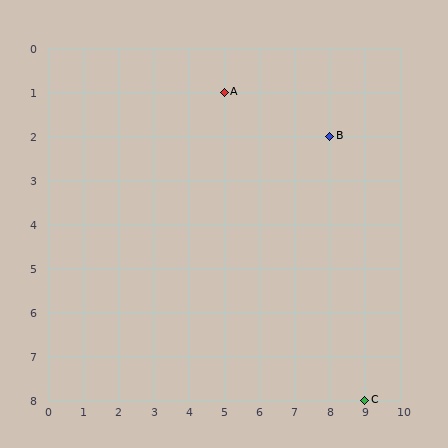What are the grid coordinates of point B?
Point B is at grid coordinates (8, 2).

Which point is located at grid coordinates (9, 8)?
Point C is at (9, 8).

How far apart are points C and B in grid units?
Points C and B are 1 column and 6 rows apart (about 6.1 grid units diagonally).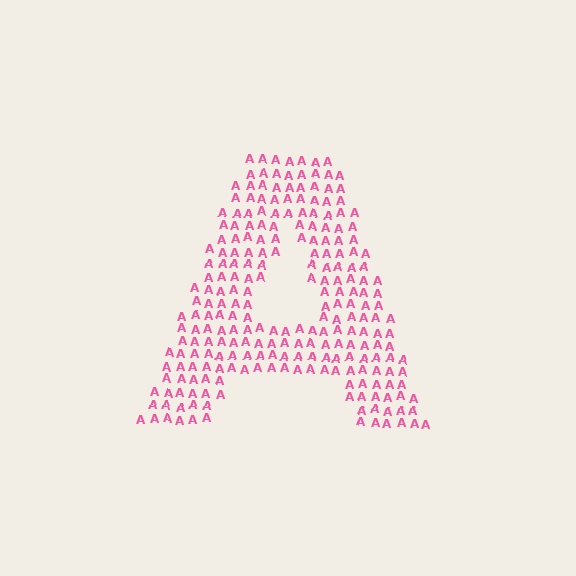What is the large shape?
The large shape is the letter A.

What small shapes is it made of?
It is made of small letter A's.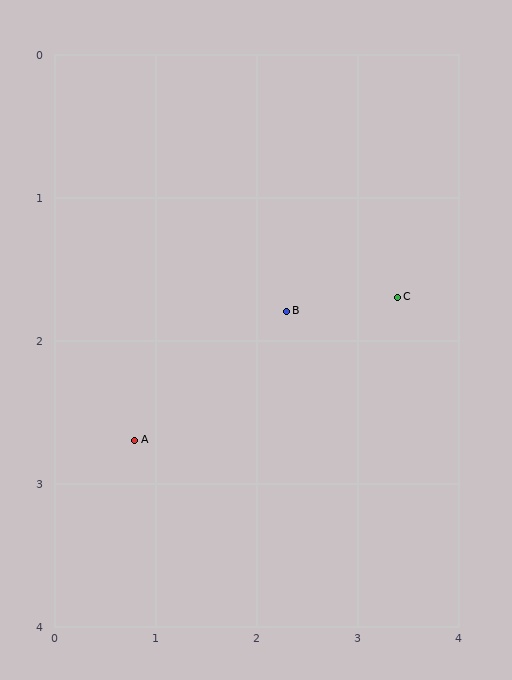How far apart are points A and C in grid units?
Points A and C are about 2.8 grid units apart.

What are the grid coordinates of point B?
Point B is at approximately (2.3, 1.8).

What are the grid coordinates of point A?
Point A is at approximately (0.8, 2.7).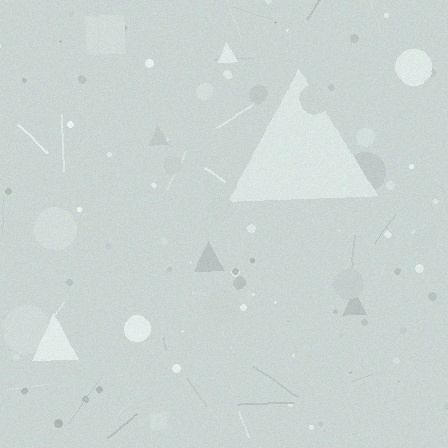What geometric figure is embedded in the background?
A triangle is embedded in the background.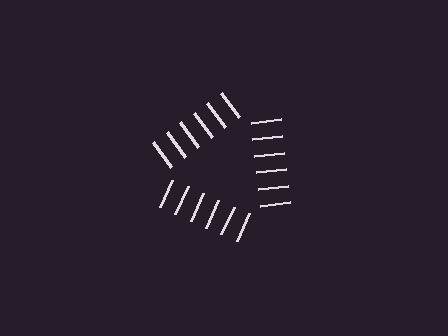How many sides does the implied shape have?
3 sides — the line-ends trace a triangle.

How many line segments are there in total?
18 — 6 along each of the 3 edges.